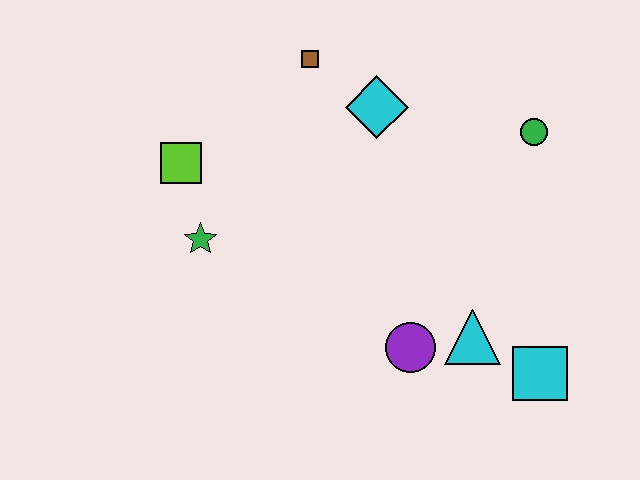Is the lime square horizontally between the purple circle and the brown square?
No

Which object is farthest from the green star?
The cyan square is farthest from the green star.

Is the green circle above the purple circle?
Yes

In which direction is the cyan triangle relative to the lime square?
The cyan triangle is to the right of the lime square.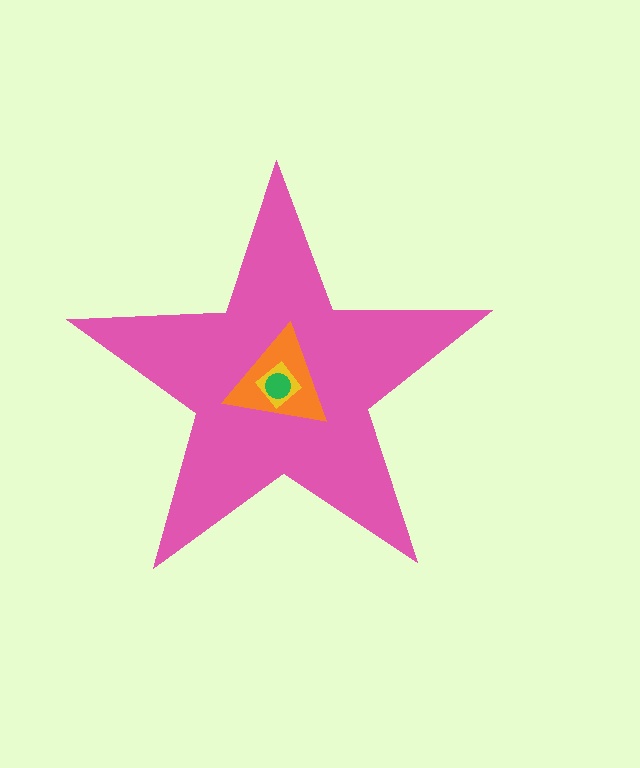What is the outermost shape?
The pink star.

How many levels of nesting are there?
4.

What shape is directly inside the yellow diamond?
The green circle.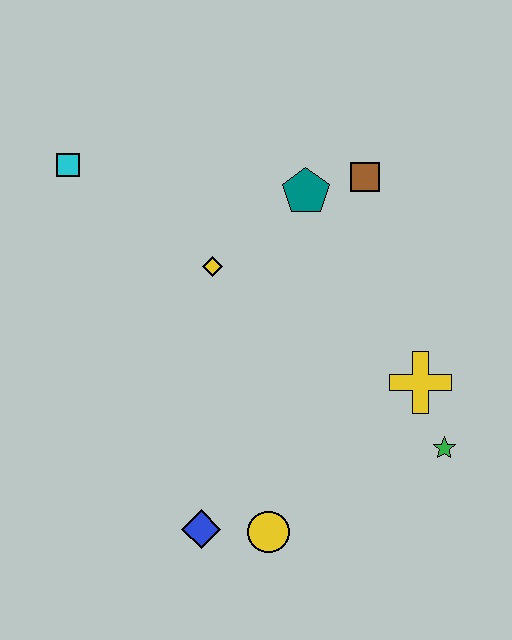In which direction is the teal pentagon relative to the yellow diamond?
The teal pentagon is to the right of the yellow diamond.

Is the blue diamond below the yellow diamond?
Yes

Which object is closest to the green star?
The yellow cross is closest to the green star.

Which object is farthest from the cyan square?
The green star is farthest from the cyan square.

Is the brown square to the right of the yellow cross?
No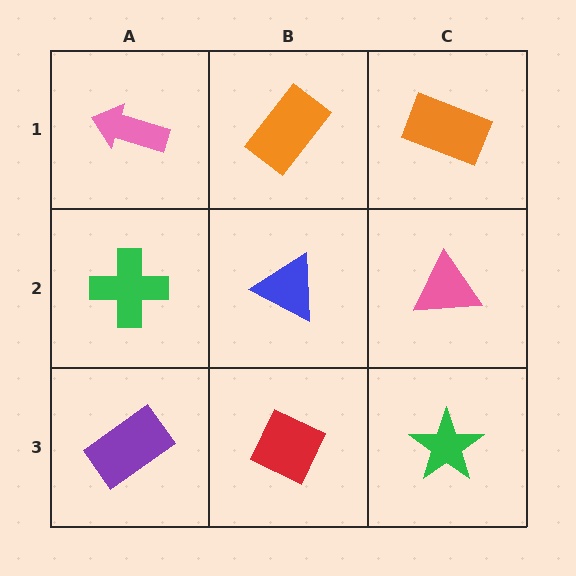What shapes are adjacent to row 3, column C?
A pink triangle (row 2, column C), a red diamond (row 3, column B).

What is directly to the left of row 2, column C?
A blue triangle.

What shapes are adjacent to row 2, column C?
An orange rectangle (row 1, column C), a green star (row 3, column C), a blue triangle (row 2, column B).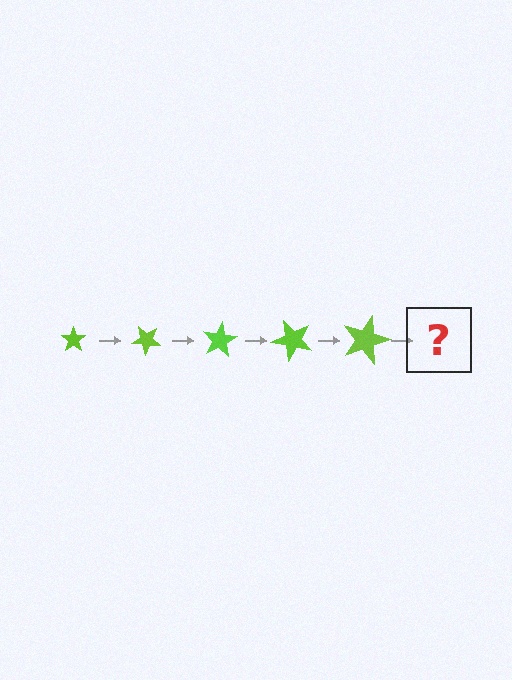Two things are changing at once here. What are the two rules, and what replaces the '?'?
The two rules are that the star grows larger each step and it rotates 40 degrees each step. The '?' should be a star, larger than the previous one and rotated 200 degrees from the start.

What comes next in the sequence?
The next element should be a star, larger than the previous one and rotated 200 degrees from the start.